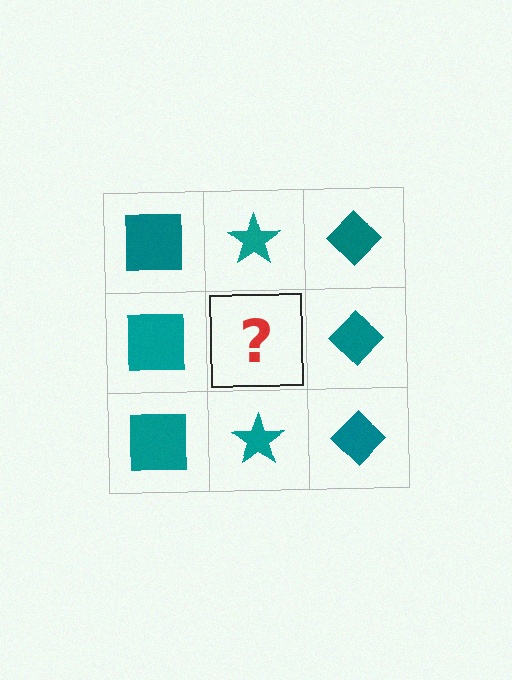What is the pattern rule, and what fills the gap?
The rule is that each column has a consistent shape. The gap should be filled with a teal star.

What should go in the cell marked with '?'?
The missing cell should contain a teal star.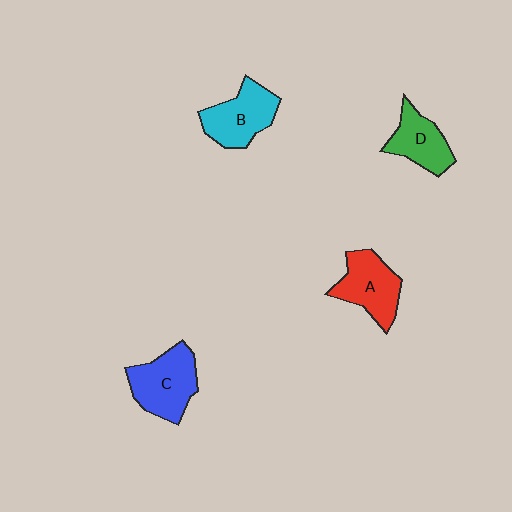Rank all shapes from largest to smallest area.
From largest to smallest: C (blue), A (red), B (cyan), D (green).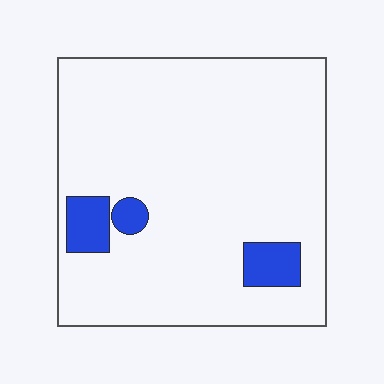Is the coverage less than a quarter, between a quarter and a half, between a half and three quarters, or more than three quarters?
Less than a quarter.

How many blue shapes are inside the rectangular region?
3.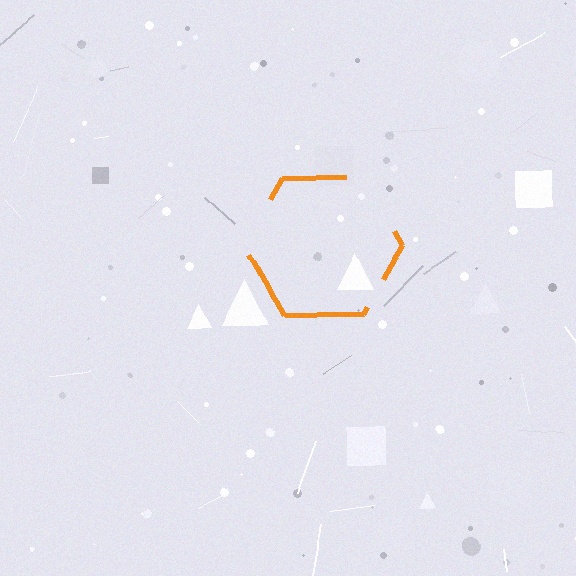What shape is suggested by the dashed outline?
The dashed outline suggests a hexagon.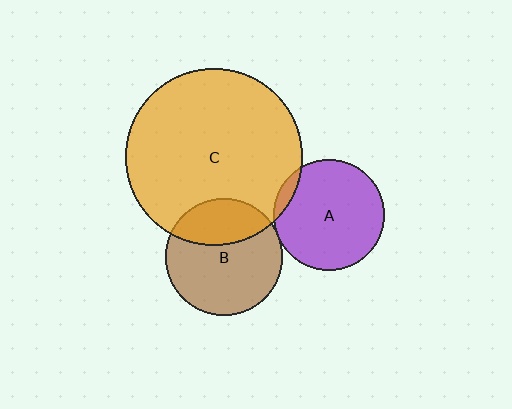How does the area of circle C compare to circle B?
Approximately 2.3 times.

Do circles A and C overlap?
Yes.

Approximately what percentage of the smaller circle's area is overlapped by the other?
Approximately 5%.